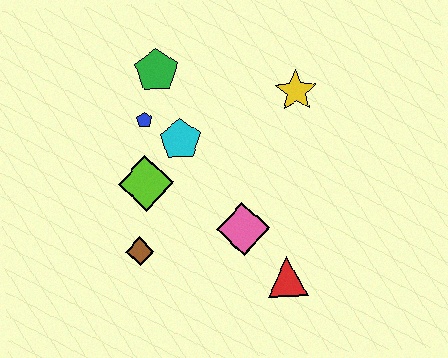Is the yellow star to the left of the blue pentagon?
No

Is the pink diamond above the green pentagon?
No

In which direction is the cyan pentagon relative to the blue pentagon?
The cyan pentagon is to the right of the blue pentagon.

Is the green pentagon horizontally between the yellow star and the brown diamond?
Yes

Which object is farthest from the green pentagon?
The red triangle is farthest from the green pentagon.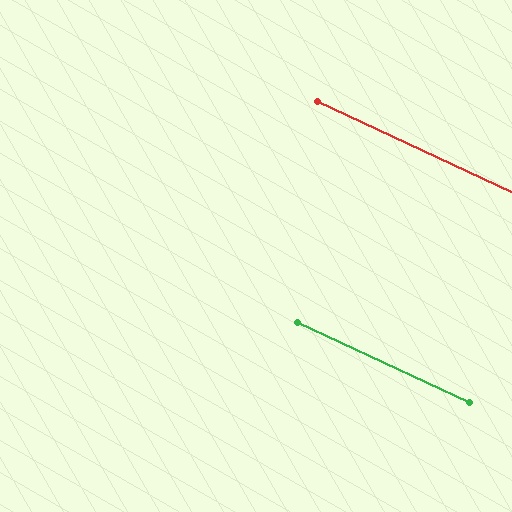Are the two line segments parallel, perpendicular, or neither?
Parallel — their directions differ by only 0.0°.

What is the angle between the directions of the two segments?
Approximately 0 degrees.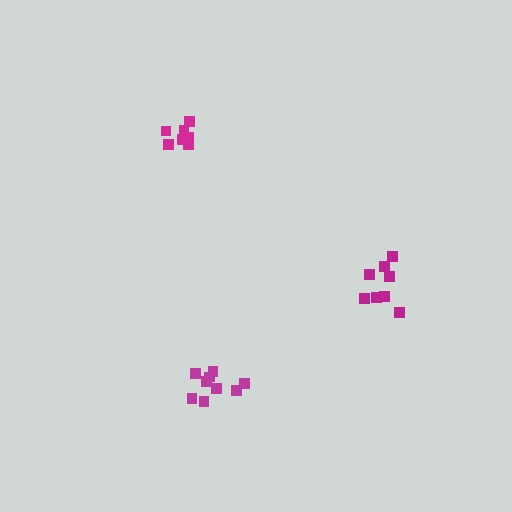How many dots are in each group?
Group 1: 9 dots, Group 2: 7 dots, Group 3: 9 dots (25 total).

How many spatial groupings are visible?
There are 3 spatial groupings.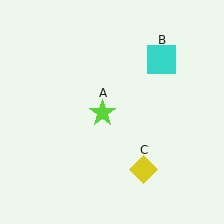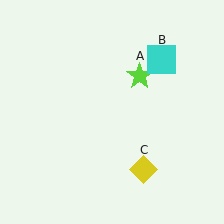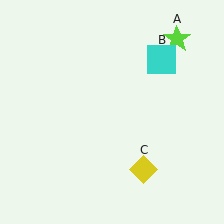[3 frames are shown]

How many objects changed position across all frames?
1 object changed position: lime star (object A).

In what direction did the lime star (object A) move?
The lime star (object A) moved up and to the right.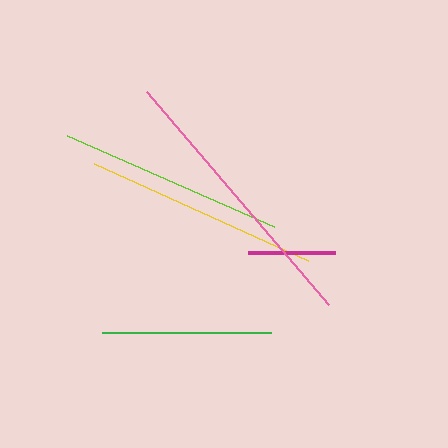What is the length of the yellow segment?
The yellow segment is approximately 235 pixels long.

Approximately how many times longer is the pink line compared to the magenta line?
The pink line is approximately 3.2 times the length of the magenta line.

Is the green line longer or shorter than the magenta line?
The green line is longer than the magenta line.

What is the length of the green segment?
The green segment is approximately 169 pixels long.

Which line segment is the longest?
The pink line is the longest at approximately 280 pixels.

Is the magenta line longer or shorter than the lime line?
The lime line is longer than the magenta line.